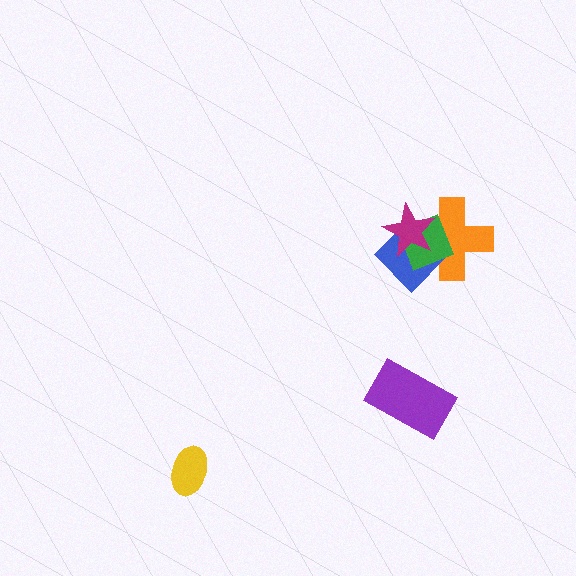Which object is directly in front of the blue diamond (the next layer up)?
The green diamond is directly in front of the blue diamond.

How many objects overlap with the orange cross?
3 objects overlap with the orange cross.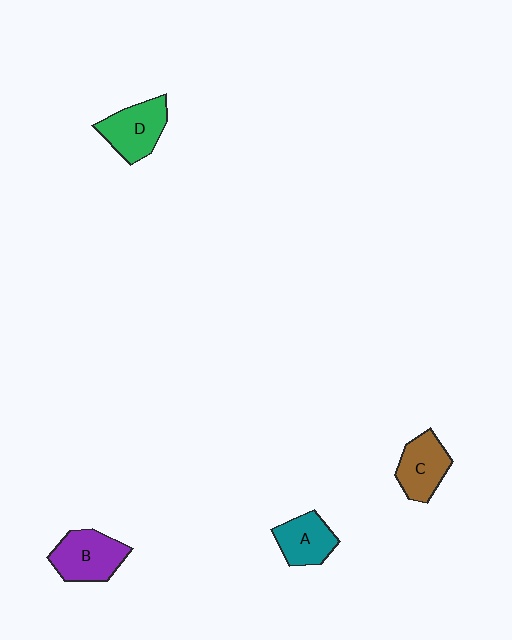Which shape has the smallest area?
Shape A (teal).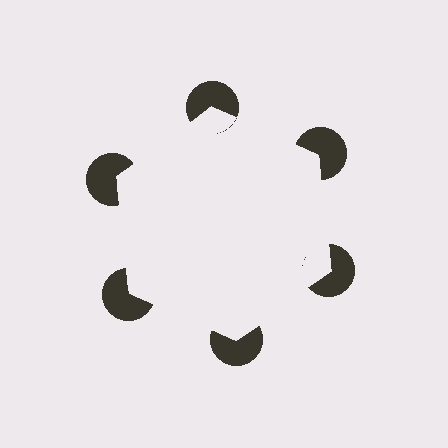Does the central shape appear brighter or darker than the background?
It typically appears slightly brighter than the background, even though no actual brightness change is drawn.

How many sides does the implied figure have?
6 sides.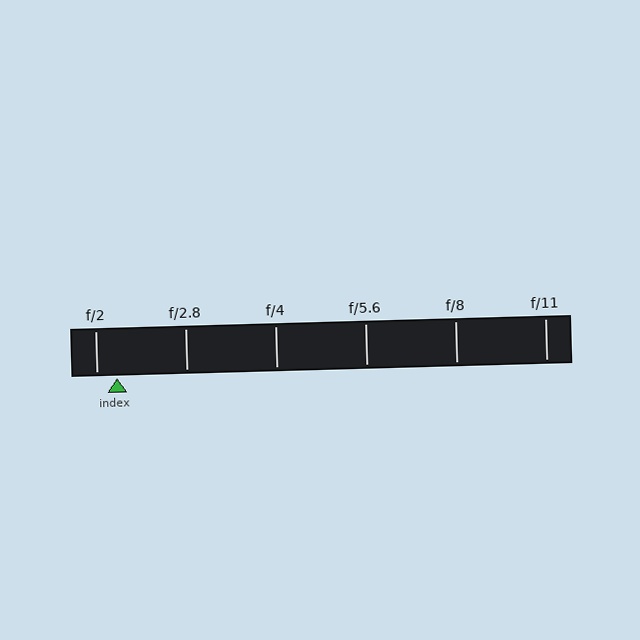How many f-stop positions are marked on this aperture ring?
There are 6 f-stop positions marked.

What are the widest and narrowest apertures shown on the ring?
The widest aperture shown is f/2 and the narrowest is f/11.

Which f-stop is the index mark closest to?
The index mark is closest to f/2.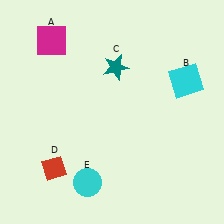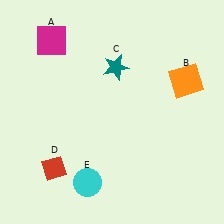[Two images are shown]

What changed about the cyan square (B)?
In Image 1, B is cyan. In Image 2, it changed to orange.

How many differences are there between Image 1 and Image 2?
There is 1 difference between the two images.